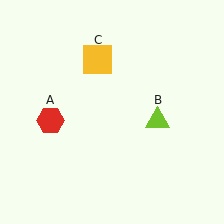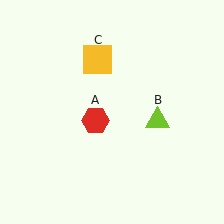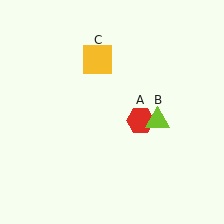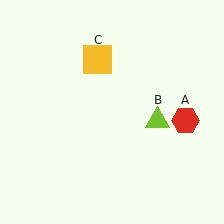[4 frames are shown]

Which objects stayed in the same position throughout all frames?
Lime triangle (object B) and yellow square (object C) remained stationary.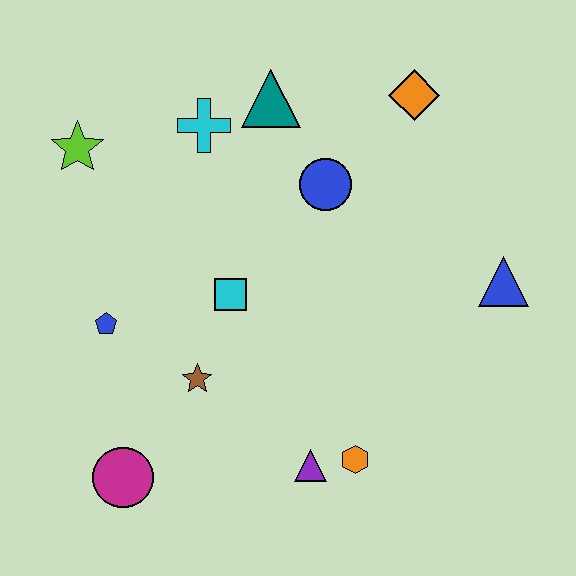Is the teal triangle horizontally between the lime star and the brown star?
No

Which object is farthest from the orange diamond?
The magenta circle is farthest from the orange diamond.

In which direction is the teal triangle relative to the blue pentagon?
The teal triangle is above the blue pentagon.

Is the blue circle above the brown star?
Yes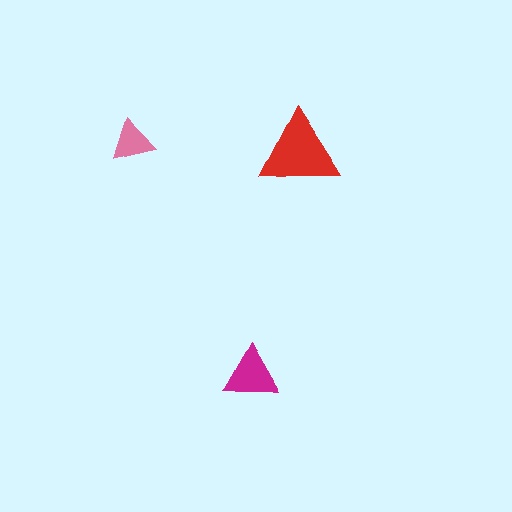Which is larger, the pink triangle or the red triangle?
The red one.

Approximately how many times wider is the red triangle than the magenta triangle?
About 1.5 times wider.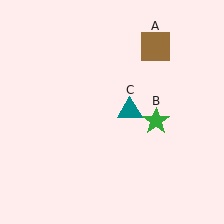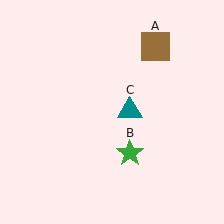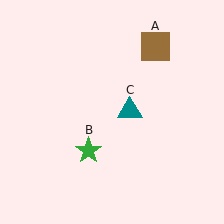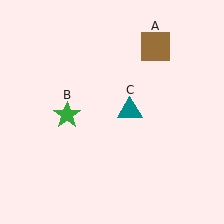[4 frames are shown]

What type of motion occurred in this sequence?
The green star (object B) rotated clockwise around the center of the scene.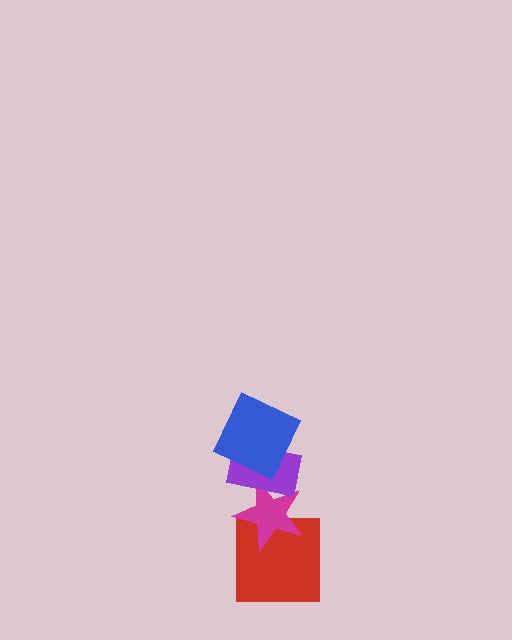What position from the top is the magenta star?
The magenta star is 3rd from the top.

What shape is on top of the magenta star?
The purple rectangle is on top of the magenta star.